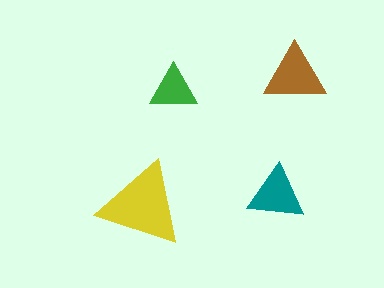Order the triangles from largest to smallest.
the yellow one, the brown one, the teal one, the green one.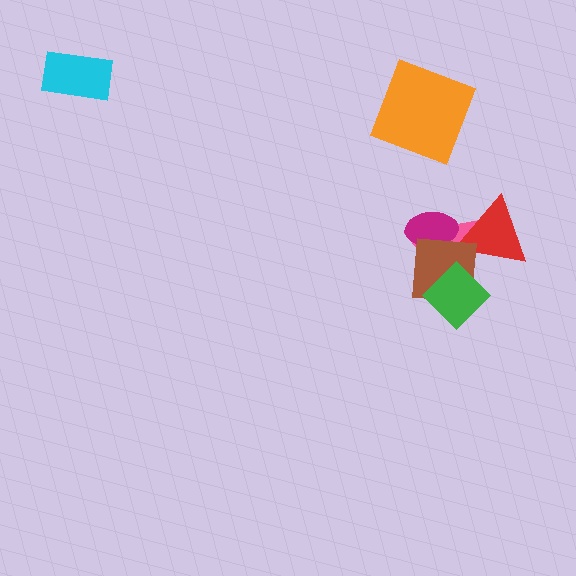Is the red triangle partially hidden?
Yes, it is partially covered by another shape.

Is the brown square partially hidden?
Yes, it is partially covered by another shape.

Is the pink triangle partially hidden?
Yes, it is partially covered by another shape.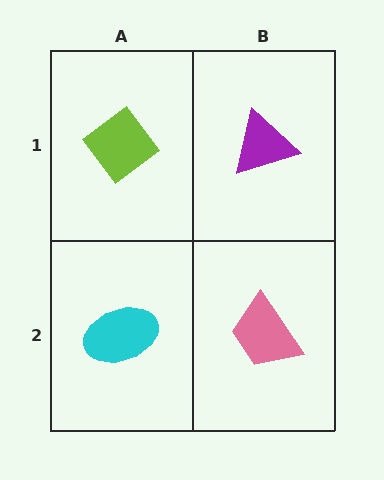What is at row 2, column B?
A pink trapezoid.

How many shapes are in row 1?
2 shapes.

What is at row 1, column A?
A lime diamond.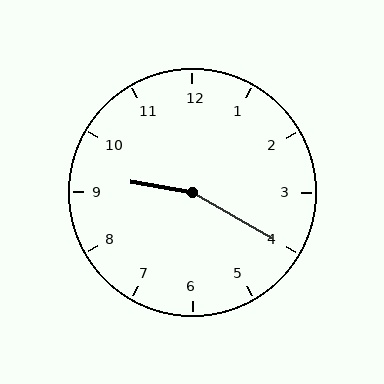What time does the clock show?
9:20.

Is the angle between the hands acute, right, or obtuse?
It is obtuse.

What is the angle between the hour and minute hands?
Approximately 160 degrees.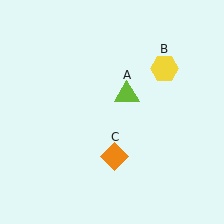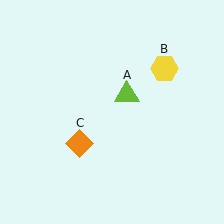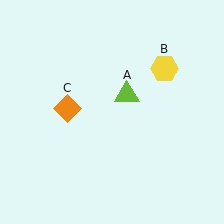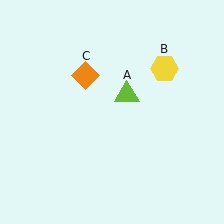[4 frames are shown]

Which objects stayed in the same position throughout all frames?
Lime triangle (object A) and yellow hexagon (object B) remained stationary.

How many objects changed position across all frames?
1 object changed position: orange diamond (object C).